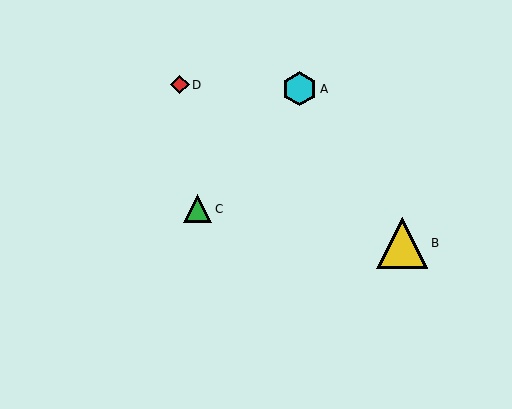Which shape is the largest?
The yellow triangle (labeled B) is the largest.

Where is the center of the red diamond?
The center of the red diamond is at (180, 85).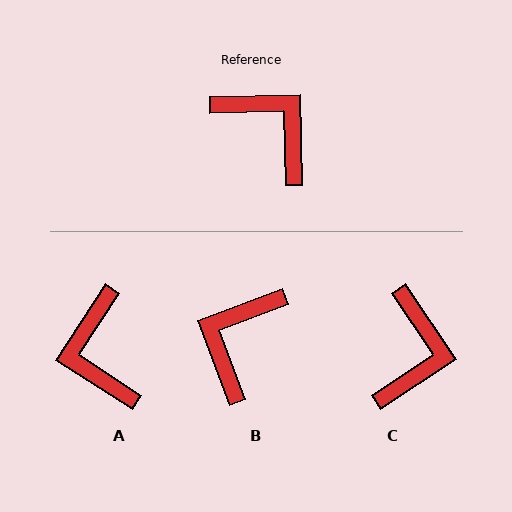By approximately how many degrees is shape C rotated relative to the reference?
Approximately 57 degrees clockwise.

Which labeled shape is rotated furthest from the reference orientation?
A, about 146 degrees away.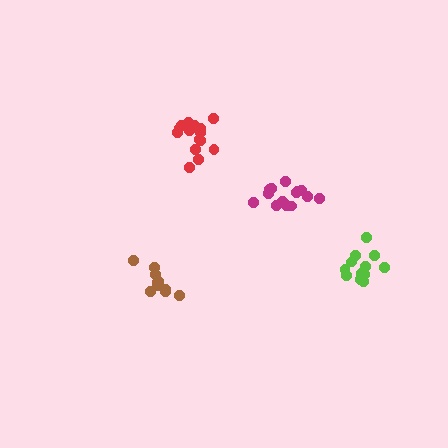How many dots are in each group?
Group 1: 10 dots, Group 2: 14 dots, Group 3: 13 dots, Group 4: 16 dots (53 total).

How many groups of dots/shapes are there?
There are 4 groups.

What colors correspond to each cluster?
The clusters are colored: brown, magenta, lime, red.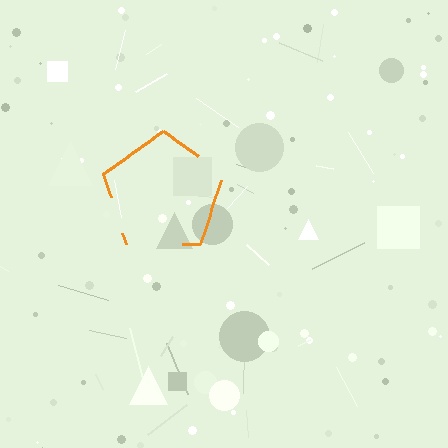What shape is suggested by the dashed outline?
The dashed outline suggests a pentagon.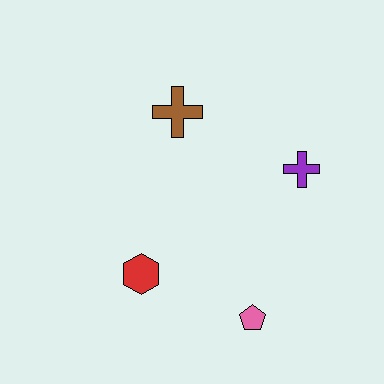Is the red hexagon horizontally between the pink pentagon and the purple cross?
No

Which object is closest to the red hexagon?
The pink pentagon is closest to the red hexagon.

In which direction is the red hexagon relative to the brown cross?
The red hexagon is below the brown cross.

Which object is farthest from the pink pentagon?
The brown cross is farthest from the pink pentagon.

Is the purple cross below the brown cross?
Yes